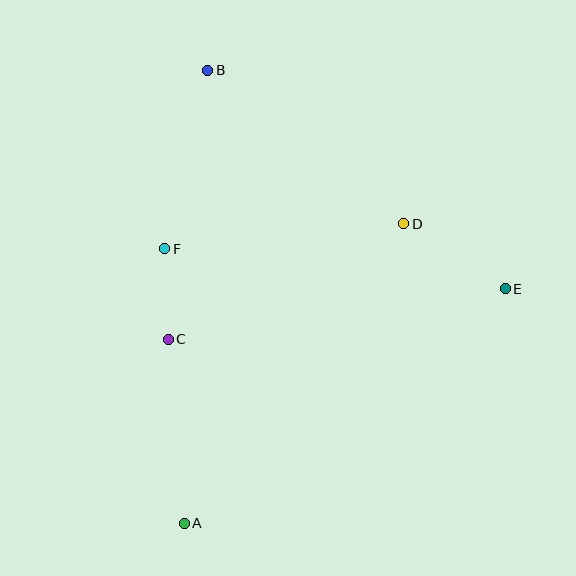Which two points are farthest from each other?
Points A and B are farthest from each other.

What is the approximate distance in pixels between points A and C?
The distance between A and C is approximately 185 pixels.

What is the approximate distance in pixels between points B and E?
The distance between B and E is approximately 369 pixels.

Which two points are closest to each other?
Points C and F are closest to each other.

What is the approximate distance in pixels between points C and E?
The distance between C and E is approximately 340 pixels.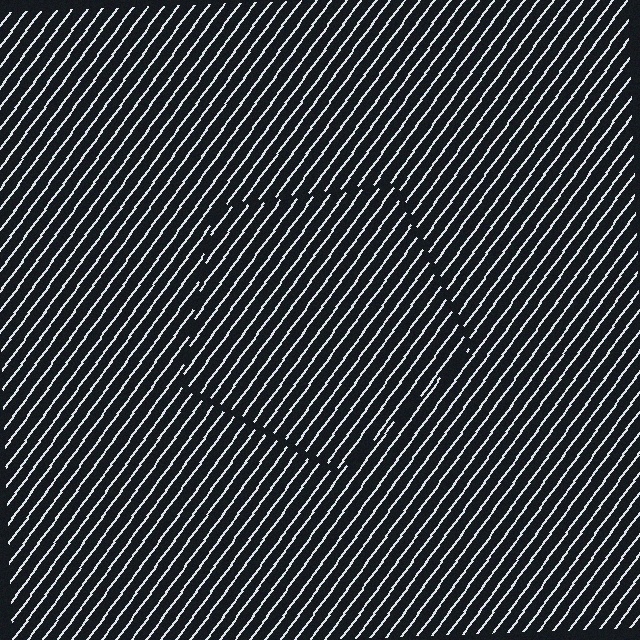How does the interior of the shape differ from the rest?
The interior of the shape contains the same grating, shifted by half a period — the contour is defined by the phase discontinuity where line-ends from the inner and outer gratings abut.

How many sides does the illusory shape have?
5 sides — the line-ends trace a pentagon.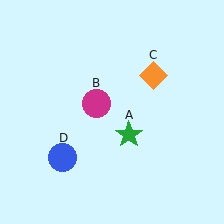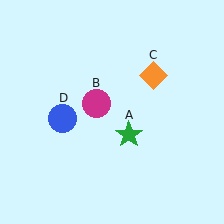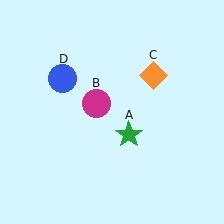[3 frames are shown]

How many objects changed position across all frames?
1 object changed position: blue circle (object D).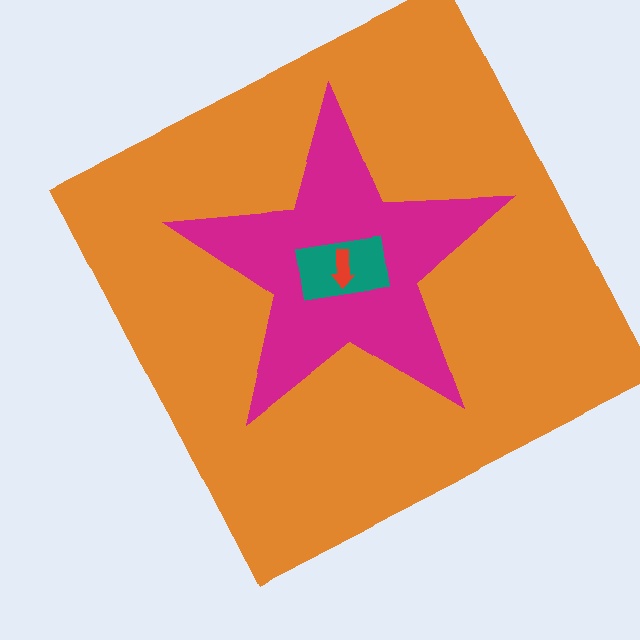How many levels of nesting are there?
4.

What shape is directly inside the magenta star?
The teal rectangle.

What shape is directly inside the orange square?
The magenta star.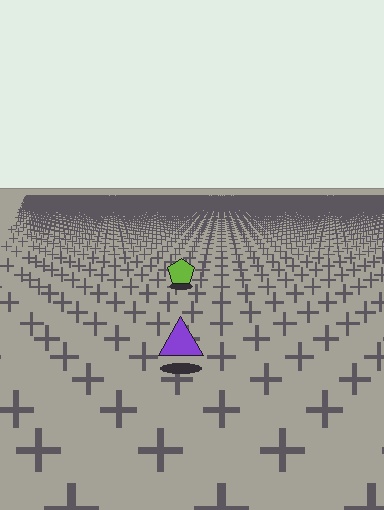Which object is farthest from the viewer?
The lime pentagon is farthest from the viewer. It appears smaller and the ground texture around it is denser.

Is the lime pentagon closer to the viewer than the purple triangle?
No. The purple triangle is closer — you can tell from the texture gradient: the ground texture is coarser near it.